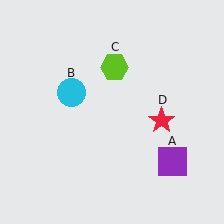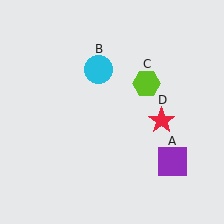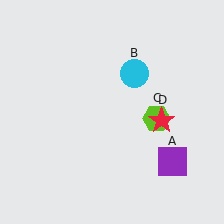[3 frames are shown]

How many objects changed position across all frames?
2 objects changed position: cyan circle (object B), lime hexagon (object C).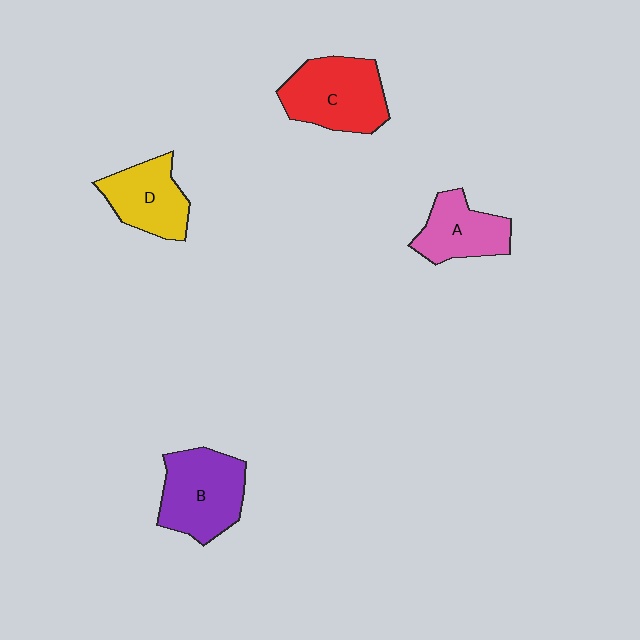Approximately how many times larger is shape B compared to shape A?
Approximately 1.4 times.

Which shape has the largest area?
Shape C (red).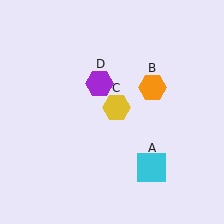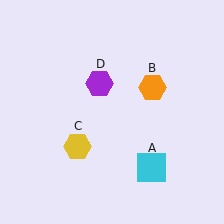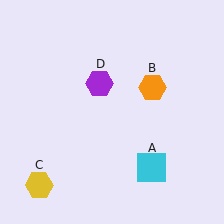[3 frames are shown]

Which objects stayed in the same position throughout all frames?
Cyan square (object A) and orange hexagon (object B) and purple hexagon (object D) remained stationary.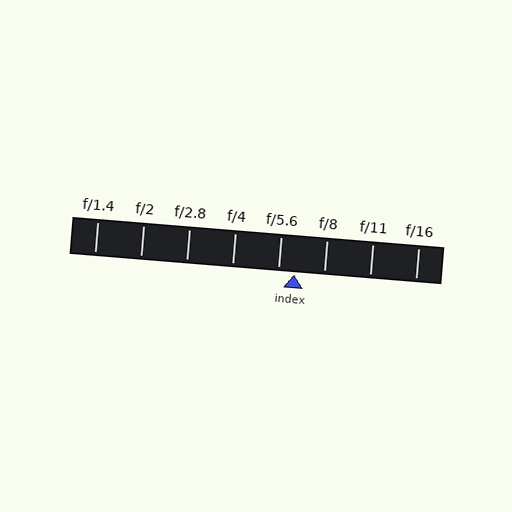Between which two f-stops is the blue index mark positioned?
The index mark is between f/5.6 and f/8.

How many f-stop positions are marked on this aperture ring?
There are 8 f-stop positions marked.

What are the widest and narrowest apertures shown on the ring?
The widest aperture shown is f/1.4 and the narrowest is f/16.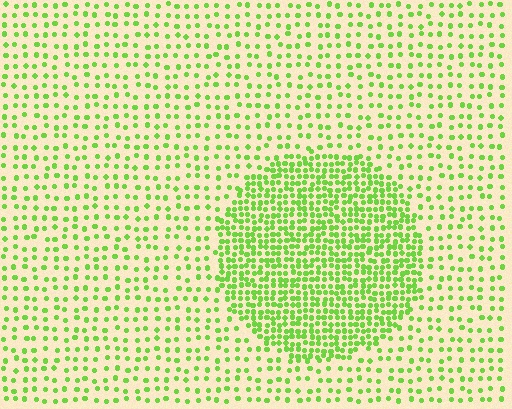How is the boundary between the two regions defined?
The boundary is defined by a change in element density (approximately 2.5x ratio). All elements are the same color, size, and shape.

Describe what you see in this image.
The image contains small lime elements arranged at two different densities. A circle-shaped region is visible where the elements are more densely packed than the surrounding area.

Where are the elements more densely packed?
The elements are more densely packed inside the circle boundary.